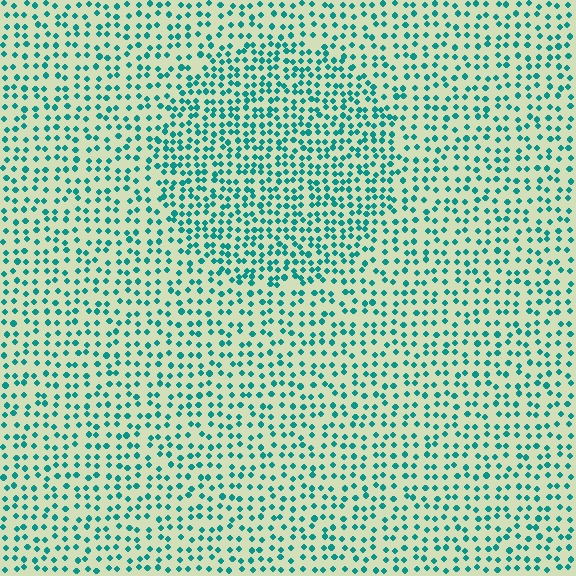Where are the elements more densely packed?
The elements are more densely packed inside the circle boundary.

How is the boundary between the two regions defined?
The boundary is defined by a change in element density (approximately 1.6x ratio). All elements are the same color, size, and shape.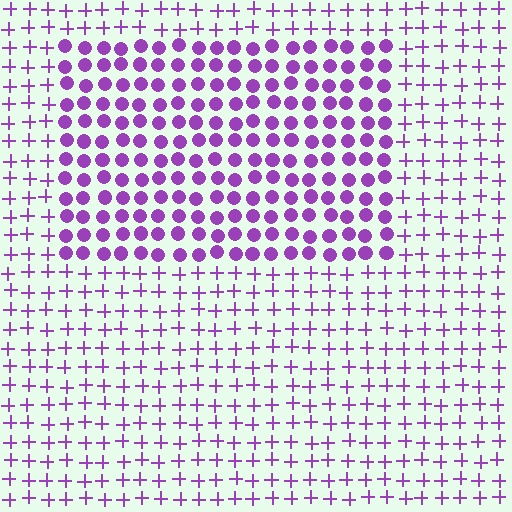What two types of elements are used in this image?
The image uses circles inside the rectangle region and plus signs outside it.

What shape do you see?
I see a rectangle.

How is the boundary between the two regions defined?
The boundary is defined by a change in element shape: circles inside vs. plus signs outside. All elements share the same color and spacing.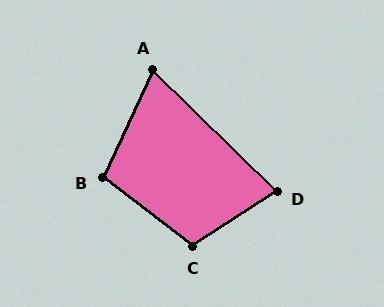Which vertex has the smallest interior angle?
A, at approximately 70 degrees.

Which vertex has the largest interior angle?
C, at approximately 110 degrees.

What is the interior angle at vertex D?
Approximately 78 degrees (acute).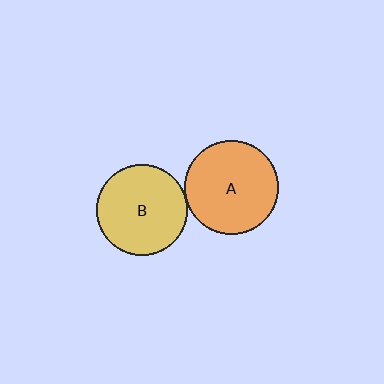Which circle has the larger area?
Circle A (orange).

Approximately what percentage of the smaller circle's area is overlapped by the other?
Approximately 5%.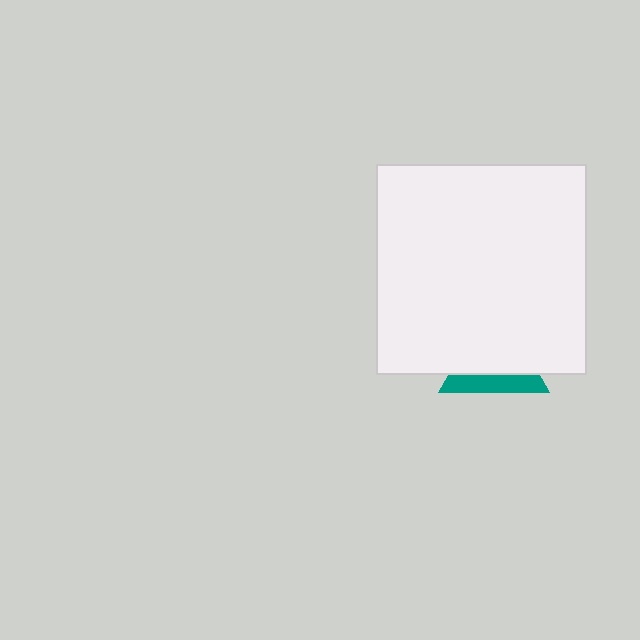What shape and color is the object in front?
The object in front is a white square.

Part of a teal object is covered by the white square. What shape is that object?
It is a triangle.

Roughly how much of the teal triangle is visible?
A small part of it is visible (roughly 34%).